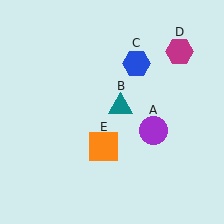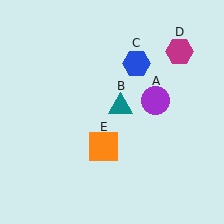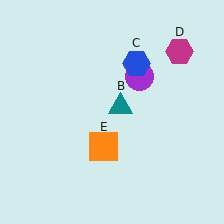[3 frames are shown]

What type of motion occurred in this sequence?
The purple circle (object A) rotated counterclockwise around the center of the scene.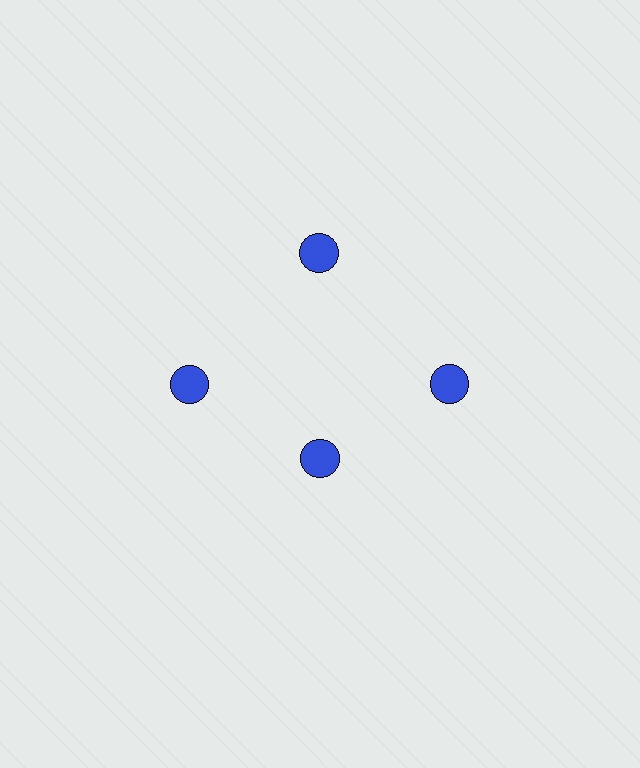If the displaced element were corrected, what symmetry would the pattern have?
It would have 4-fold rotational symmetry — the pattern would map onto itself every 90 degrees.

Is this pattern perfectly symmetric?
No. The 4 blue circles are arranged in a ring, but one element near the 6 o'clock position is pulled inward toward the center, breaking the 4-fold rotational symmetry.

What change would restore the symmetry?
The symmetry would be restored by moving it outward, back onto the ring so that all 4 circles sit at equal angles and equal distance from the center.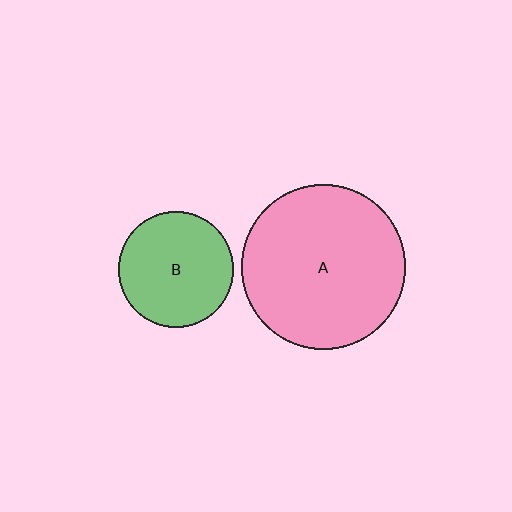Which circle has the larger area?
Circle A (pink).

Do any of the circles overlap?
No, none of the circles overlap.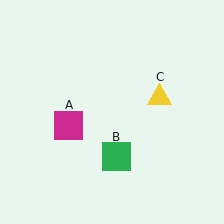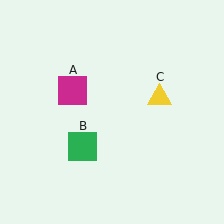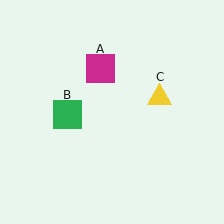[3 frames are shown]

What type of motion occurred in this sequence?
The magenta square (object A), green square (object B) rotated clockwise around the center of the scene.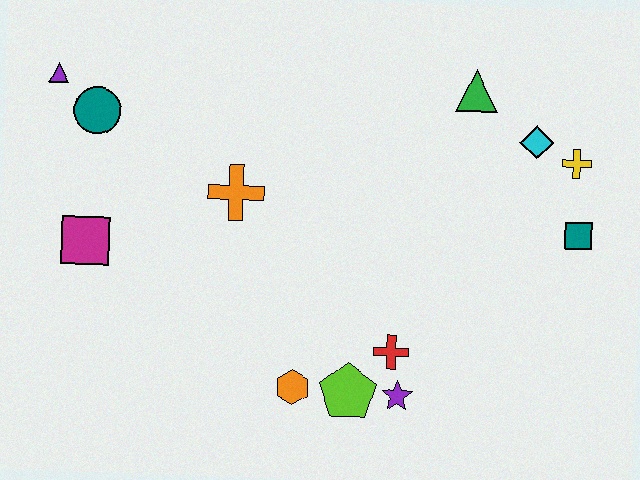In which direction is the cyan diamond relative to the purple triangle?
The cyan diamond is to the right of the purple triangle.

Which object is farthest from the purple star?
The purple triangle is farthest from the purple star.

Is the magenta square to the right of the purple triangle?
Yes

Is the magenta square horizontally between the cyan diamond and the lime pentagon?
No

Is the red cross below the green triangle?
Yes